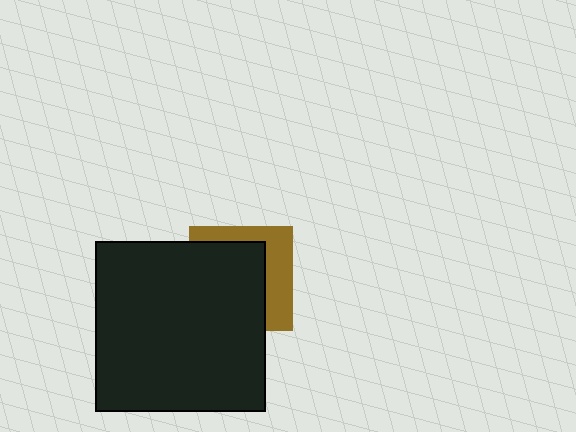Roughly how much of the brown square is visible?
A small part of it is visible (roughly 38%).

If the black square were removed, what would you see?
You would see the complete brown square.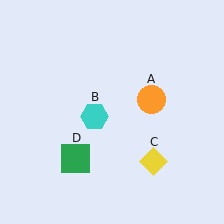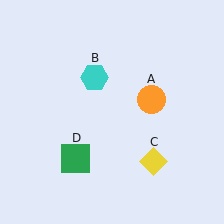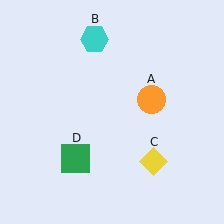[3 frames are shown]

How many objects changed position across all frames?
1 object changed position: cyan hexagon (object B).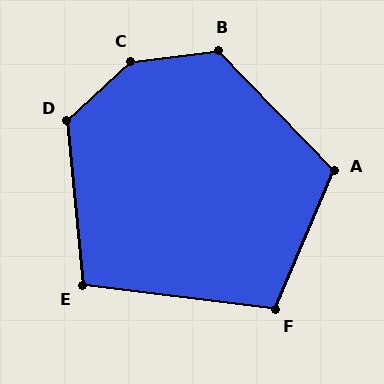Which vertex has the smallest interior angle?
E, at approximately 102 degrees.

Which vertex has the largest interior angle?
C, at approximately 145 degrees.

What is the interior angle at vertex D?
Approximately 127 degrees (obtuse).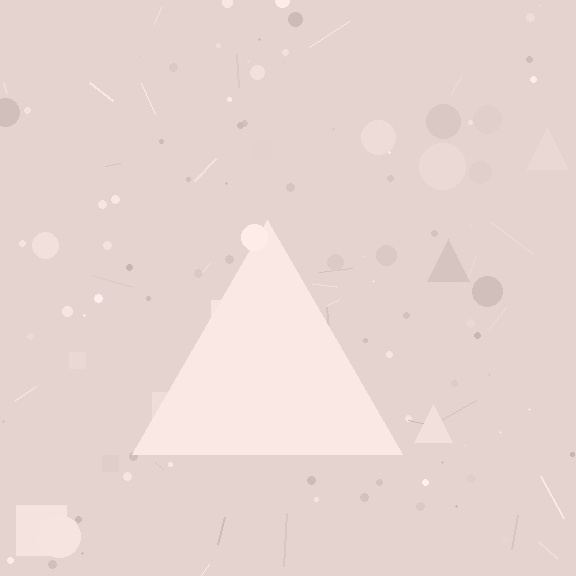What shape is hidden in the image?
A triangle is hidden in the image.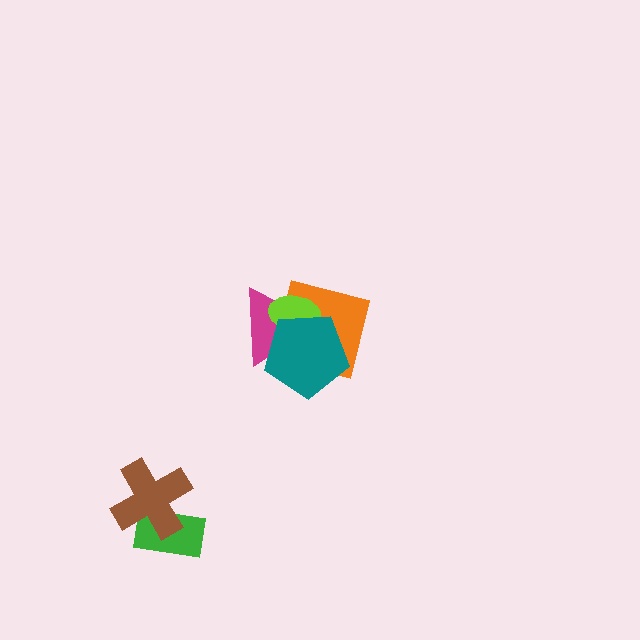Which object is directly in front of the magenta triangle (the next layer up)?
The orange square is directly in front of the magenta triangle.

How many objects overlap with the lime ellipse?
3 objects overlap with the lime ellipse.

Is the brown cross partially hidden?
No, no other shape covers it.